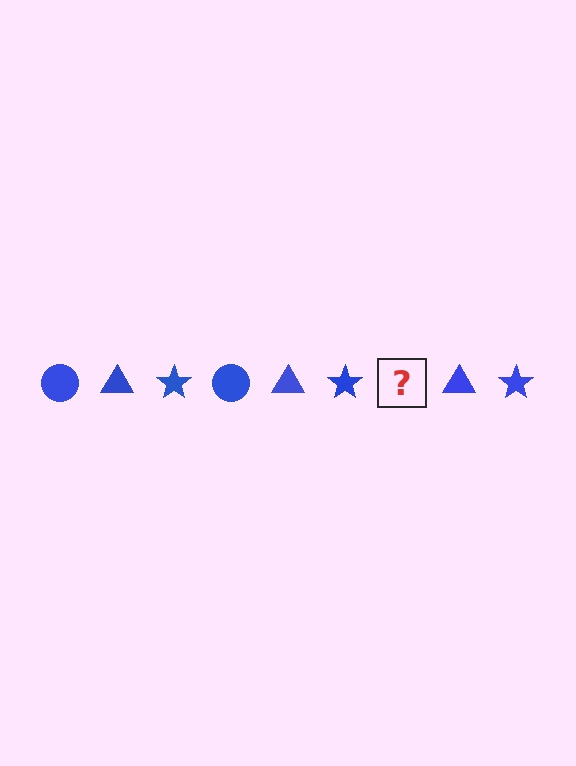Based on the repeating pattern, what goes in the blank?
The blank should be a blue circle.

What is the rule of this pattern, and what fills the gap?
The rule is that the pattern cycles through circle, triangle, star shapes in blue. The gap should be filled with a blue circle.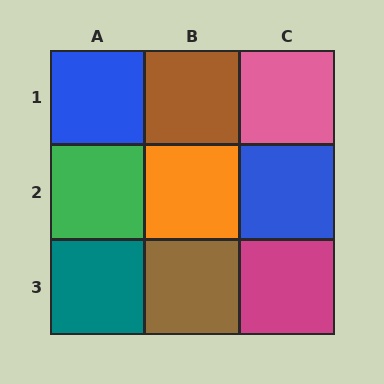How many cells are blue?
2 cells are blue.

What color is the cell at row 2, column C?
Blue.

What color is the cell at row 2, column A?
Green.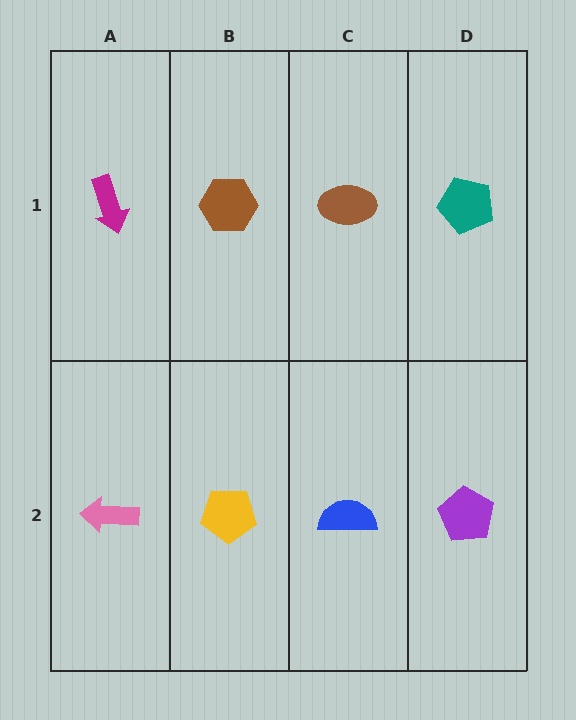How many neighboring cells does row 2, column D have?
2.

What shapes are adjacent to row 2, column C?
A brown ellipse (row 1, column C), a yellow pentagon (row 2, column B), a purple pentagon (row 2, column D).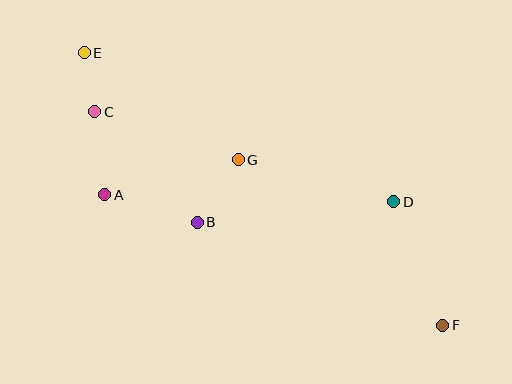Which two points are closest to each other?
Points C and E are closest to each other.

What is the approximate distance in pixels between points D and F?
The distance between D and F is approximately 133 pixels.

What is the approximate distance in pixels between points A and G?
The distance between A and G is approximately 138 pixels.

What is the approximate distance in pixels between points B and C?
The distance between B and C is approximately 151 pixels.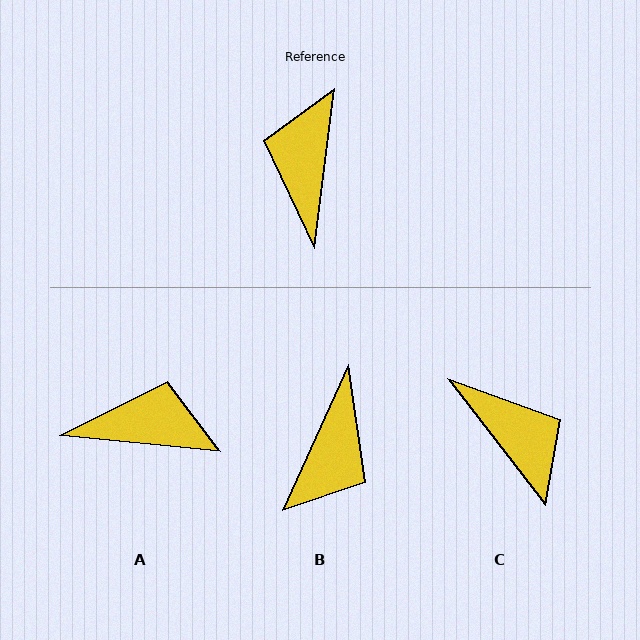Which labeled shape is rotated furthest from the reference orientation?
B, about 163 degrees away.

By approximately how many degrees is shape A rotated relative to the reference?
Approximately 89 degrees clockwise.